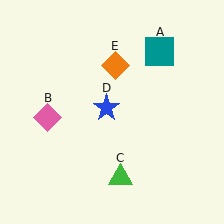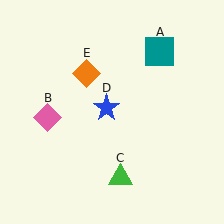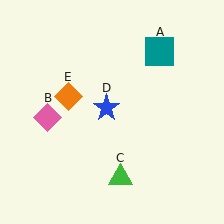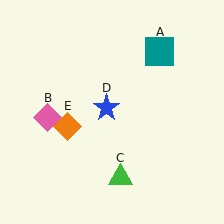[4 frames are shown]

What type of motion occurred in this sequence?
The orange diamond (object E) rotated counterclockwise around the center of the scene.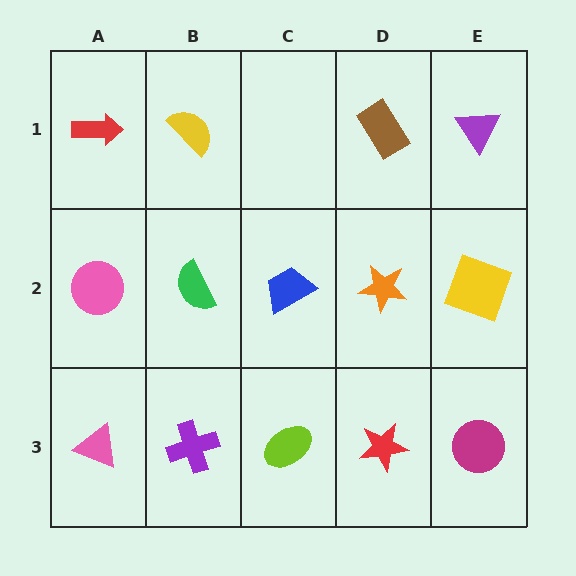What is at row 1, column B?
A yellow semicircle.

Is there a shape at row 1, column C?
No, that cell is empty.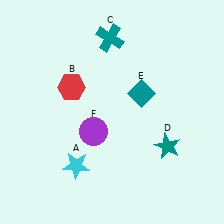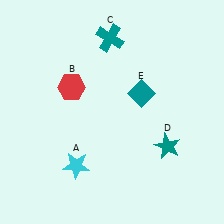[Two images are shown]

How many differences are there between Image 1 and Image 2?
There is 1 difference between the two images.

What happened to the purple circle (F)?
The purple circle (F) was removed in Image 2. It was in the bottom-left area of Image 1.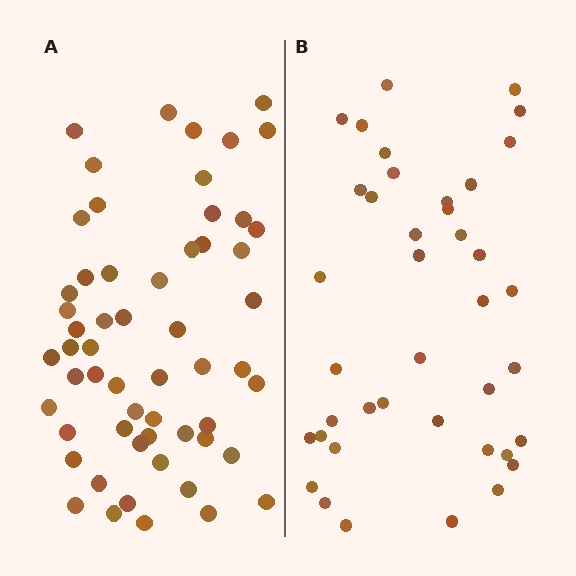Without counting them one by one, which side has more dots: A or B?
Region A (the left region) has more dots.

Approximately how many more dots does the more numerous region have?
Region A has approximately 15 more dots than region B.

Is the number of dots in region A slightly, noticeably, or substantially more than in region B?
Region A has noticeably more, but not dramatically so. The ratio is roughly 1.4 to 1.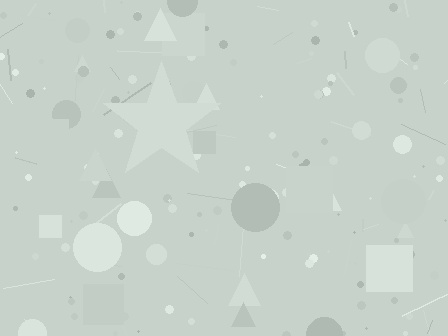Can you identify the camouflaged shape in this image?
The camouflaged shape is a star.